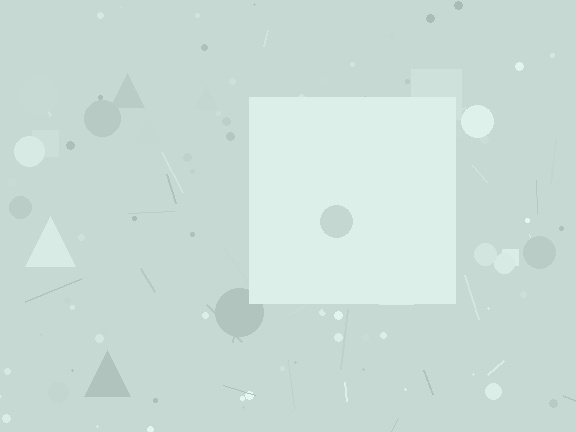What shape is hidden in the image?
A square is hidden in the image.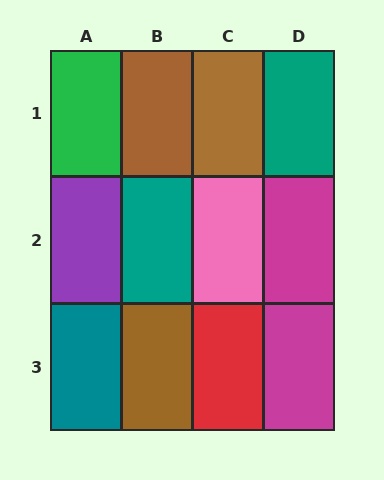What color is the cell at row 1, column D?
Teal.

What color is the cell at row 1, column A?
Green.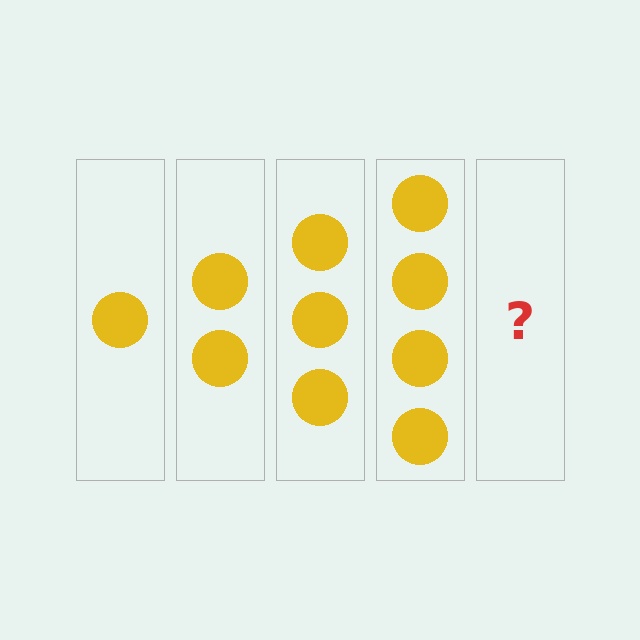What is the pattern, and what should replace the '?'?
The pattern is that each step adds one more circle. The '?' should be 5 circles.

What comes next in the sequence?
The next element should be 5 circles.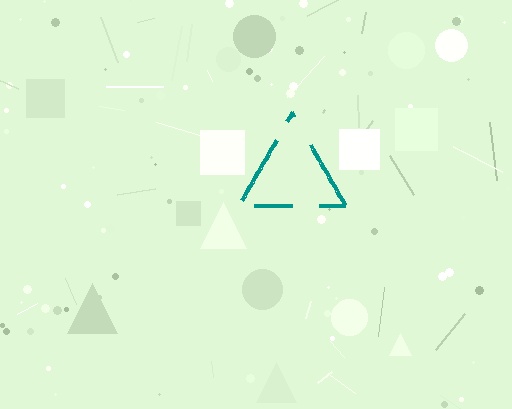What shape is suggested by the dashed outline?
The dashed outline suggests a triangle.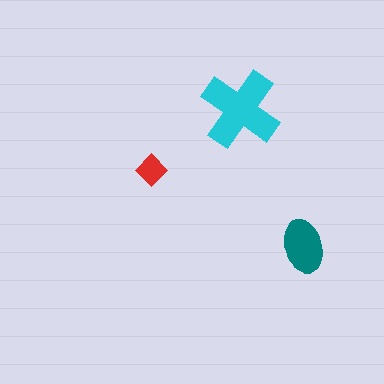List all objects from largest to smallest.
The cyan cross, the teal ellipse, the red diamond.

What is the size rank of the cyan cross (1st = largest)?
1st.